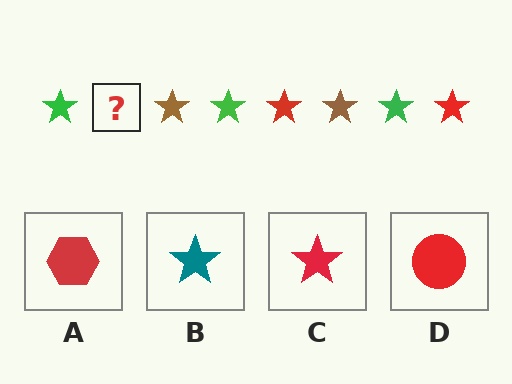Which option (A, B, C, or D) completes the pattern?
C.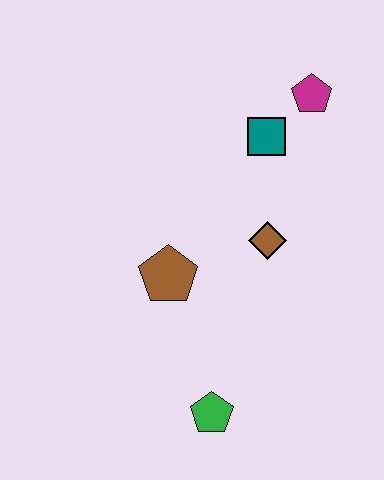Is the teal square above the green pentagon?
Yes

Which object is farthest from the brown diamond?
The green pentagon is farthest from the brown diamond.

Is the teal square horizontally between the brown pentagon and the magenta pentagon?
Yes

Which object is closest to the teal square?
The magenta pentagon is closest to the teal square.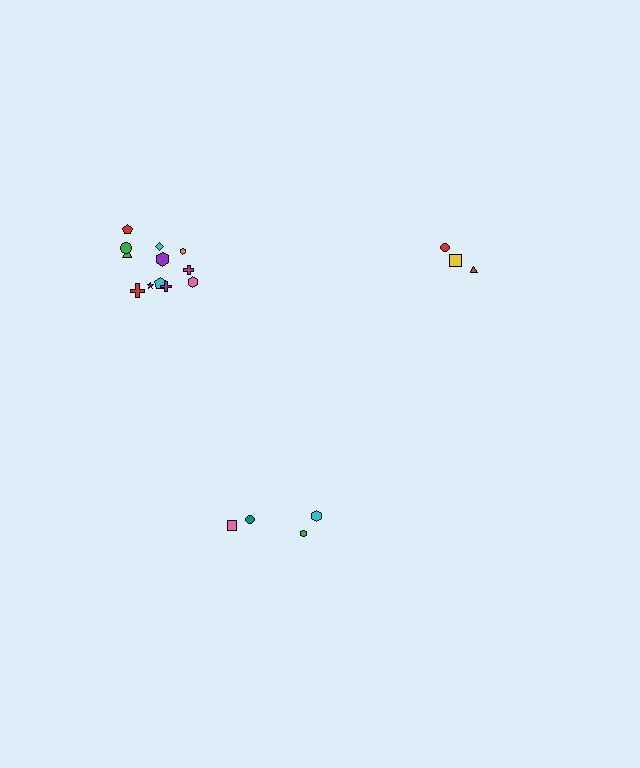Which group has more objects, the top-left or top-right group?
The top-left group.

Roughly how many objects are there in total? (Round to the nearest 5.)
Roughly 20 objects in total.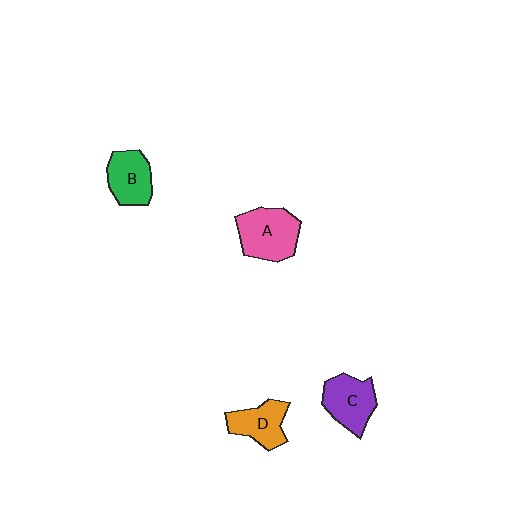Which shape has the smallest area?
Shape D (orange).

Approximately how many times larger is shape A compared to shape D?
Approximately 1.4 times.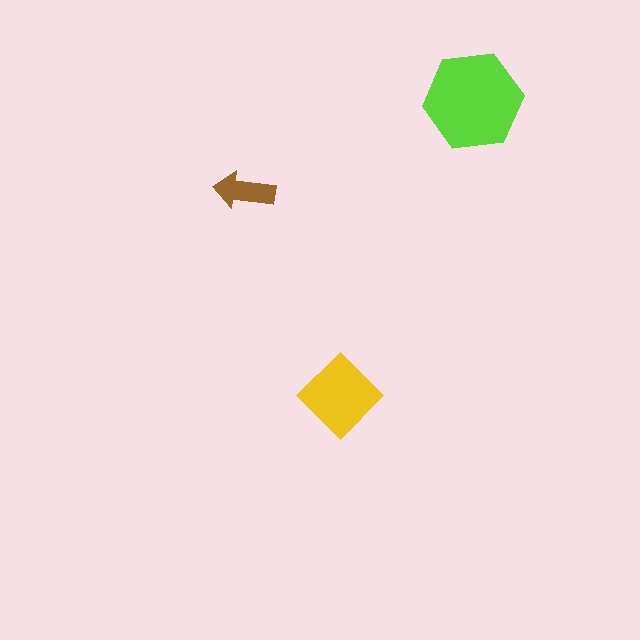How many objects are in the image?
There are 3 objects in the image.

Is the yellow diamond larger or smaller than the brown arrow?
Larger.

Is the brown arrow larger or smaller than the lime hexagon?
Smaller.